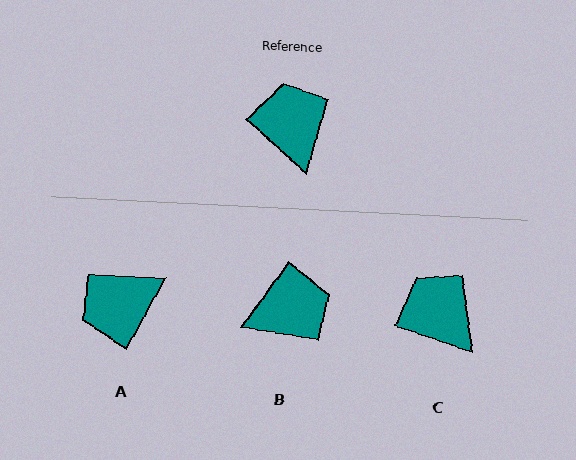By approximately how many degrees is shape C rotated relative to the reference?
Approximately 23 degrees counter-clockwise.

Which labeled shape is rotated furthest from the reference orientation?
A, about 103 degrees away.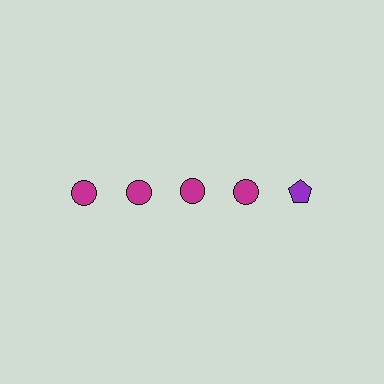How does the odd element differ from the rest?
It differs in both color (purple instead of magenta) and shape (pentagon instead of circle).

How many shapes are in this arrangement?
There are 5 shapes arranged in a grid pattern.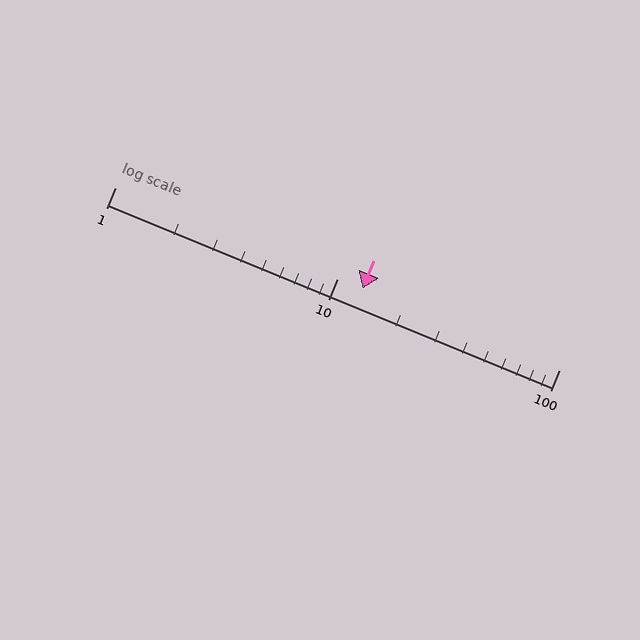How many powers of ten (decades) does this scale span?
The scale spans 2 decades, from 1 to 100.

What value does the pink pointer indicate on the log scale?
The pointer indicates approximately 13.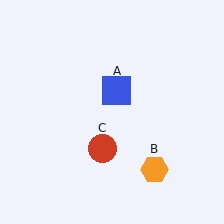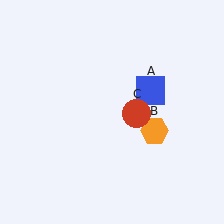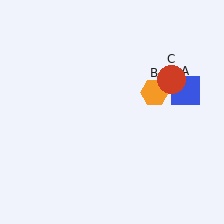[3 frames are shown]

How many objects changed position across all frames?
3 objects changed position: blue square (object A), orange hexagon (object B), red circle (object C).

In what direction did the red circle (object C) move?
The red circle (object C) moved up and to the right.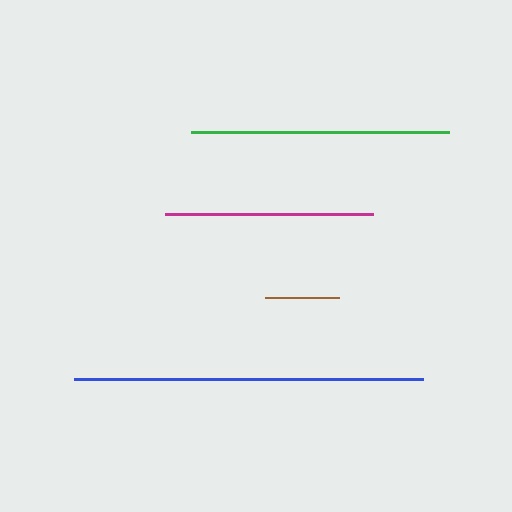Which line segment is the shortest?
The brown line is the shortest at approximately 74 pixels.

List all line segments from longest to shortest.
From longest to shortest: blue, green, magenta, brown.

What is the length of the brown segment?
The brown segment is approximately 74 pixels long.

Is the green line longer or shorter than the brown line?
The green line is longer than the brown line.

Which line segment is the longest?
The blue line is the longest at approximately 350 pixels.